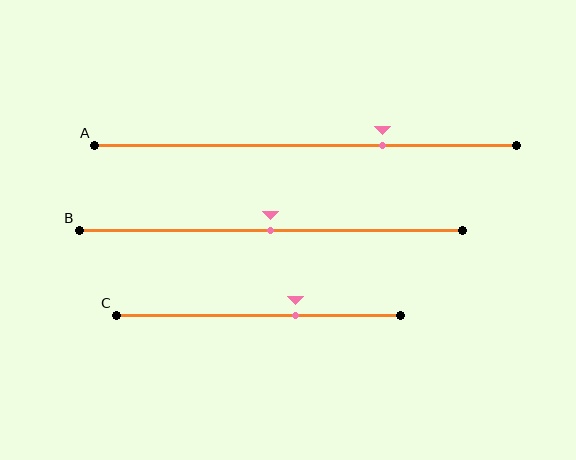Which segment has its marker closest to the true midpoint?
Segment B has its marker closest to the true midpoint.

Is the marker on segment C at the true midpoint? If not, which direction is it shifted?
No, the marker on segment C is shifted to the right by about 13% of the segment length.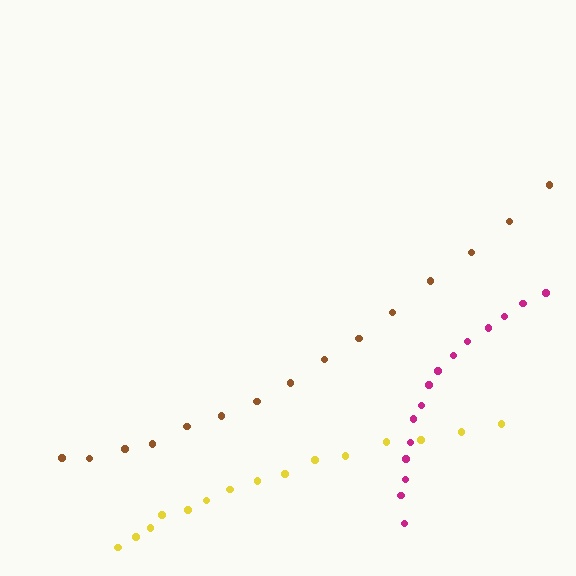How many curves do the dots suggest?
There are 3 distinct paths.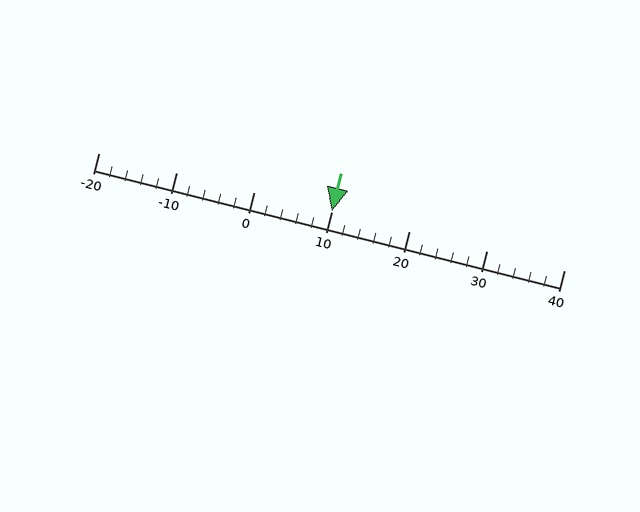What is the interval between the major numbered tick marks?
The major tick marks are spaced 10 units apart.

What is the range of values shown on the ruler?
The ruler shows values from -20 to 40.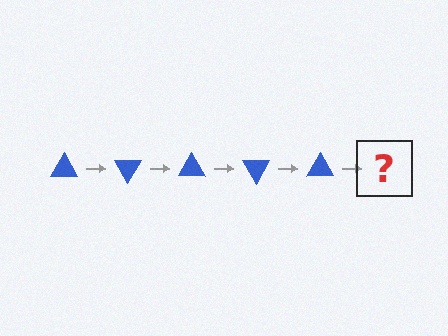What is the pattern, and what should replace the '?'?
The pattern is that the triangle rotates 60 degrees each step. The '?' should be a blue triangle rotated 300 degrees.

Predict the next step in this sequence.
The next step is a blue triangle rotated 300 degrees.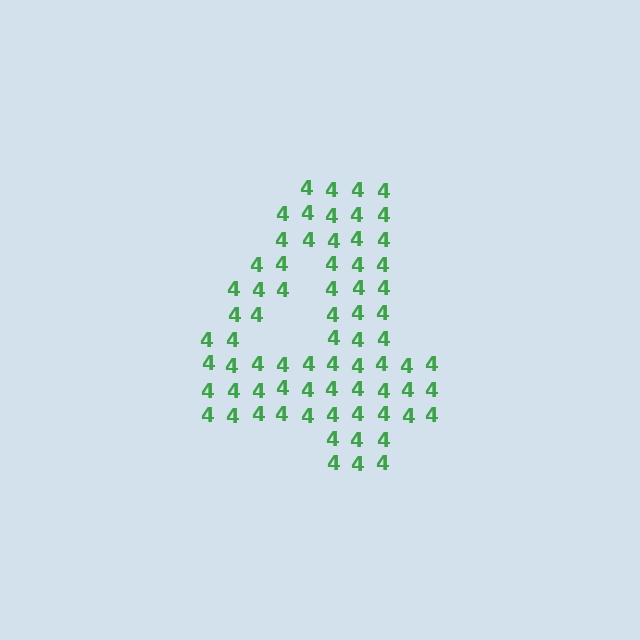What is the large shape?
The large shape is the digit 4.